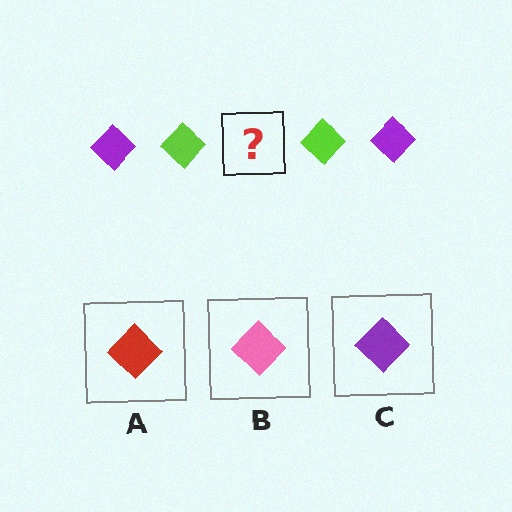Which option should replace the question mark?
Option C.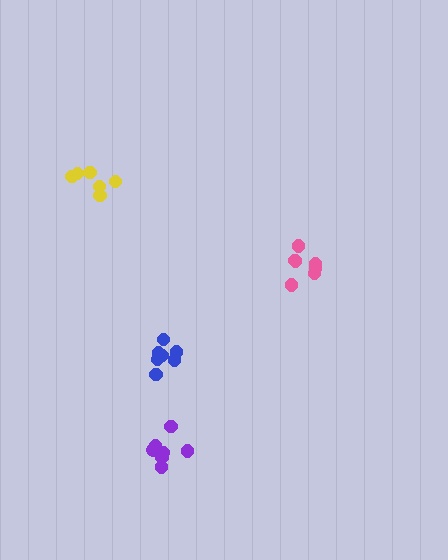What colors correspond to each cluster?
The clusters are colored: yellow, blue, purple, pink.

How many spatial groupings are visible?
There are 4 spatial groupings.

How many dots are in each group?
Group 1: 6 dots, Group 2: 7 dots, Group 3: 7 dots, Group 4: 7 dots (27 total).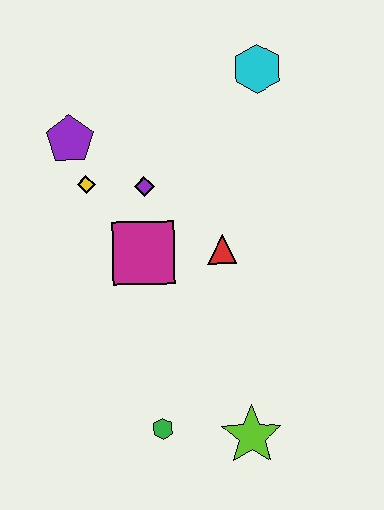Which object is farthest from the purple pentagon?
The lime star is farthest from the purple pentagon.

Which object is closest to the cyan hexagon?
The purple diamond is closest to the cyan hexagon.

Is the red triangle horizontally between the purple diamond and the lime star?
Yes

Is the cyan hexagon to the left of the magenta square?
No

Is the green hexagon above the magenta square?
No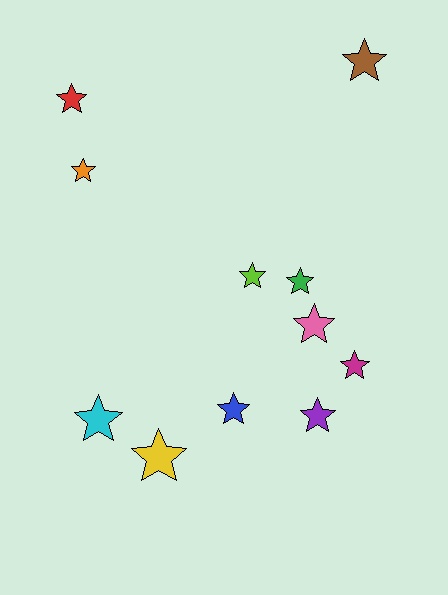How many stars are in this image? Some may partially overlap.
There are 11 stars.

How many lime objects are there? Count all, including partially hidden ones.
There is 1 lime object.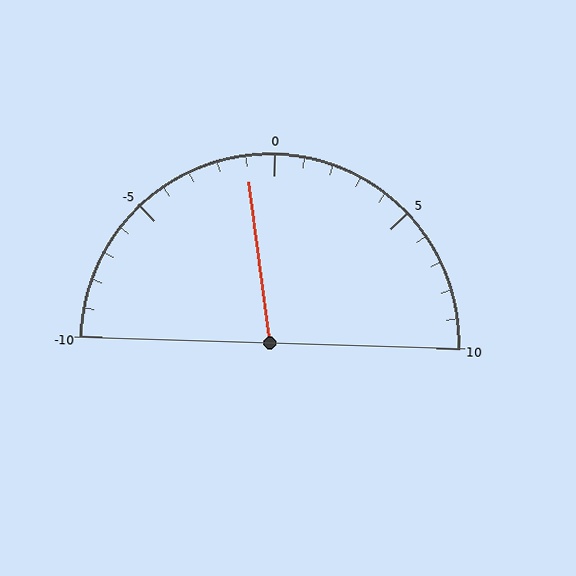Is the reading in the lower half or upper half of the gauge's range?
The reading is in the lower half of the range (-10 to 10).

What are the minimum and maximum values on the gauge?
The gauge ranges from -10 to 10.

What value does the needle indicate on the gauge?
The needle indicates approximately -1.